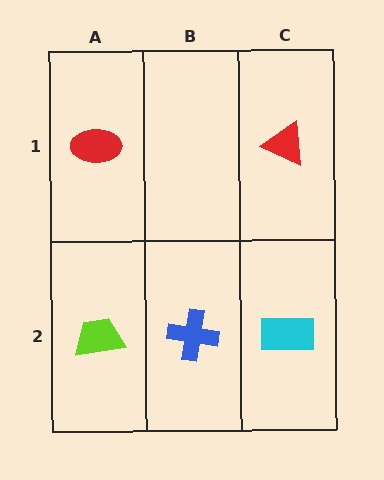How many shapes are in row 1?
2 shapes.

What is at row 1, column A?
A red ellipse.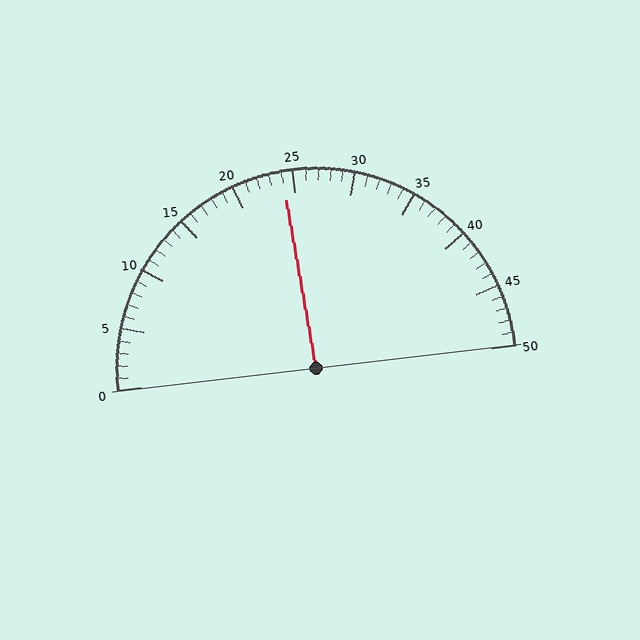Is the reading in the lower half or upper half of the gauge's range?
The reading is in the lower half of the range (0 to 50).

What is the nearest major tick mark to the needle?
The nearest major tick mark is 25.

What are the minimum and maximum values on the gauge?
The gauge ranges from 0 to 50.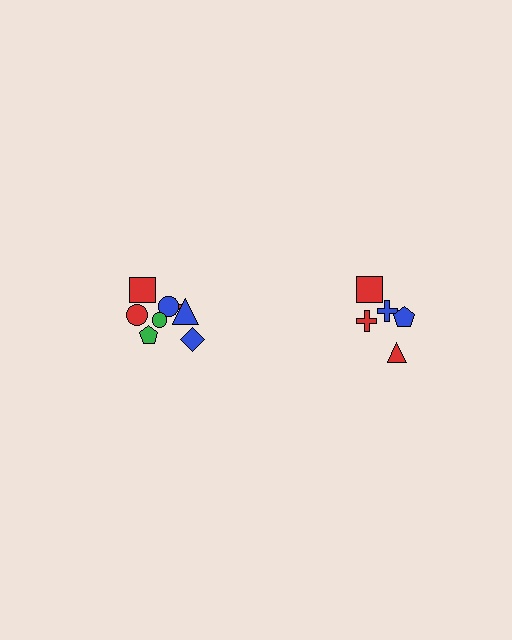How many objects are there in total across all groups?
There are 13 objects.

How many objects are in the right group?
There are 5 objects.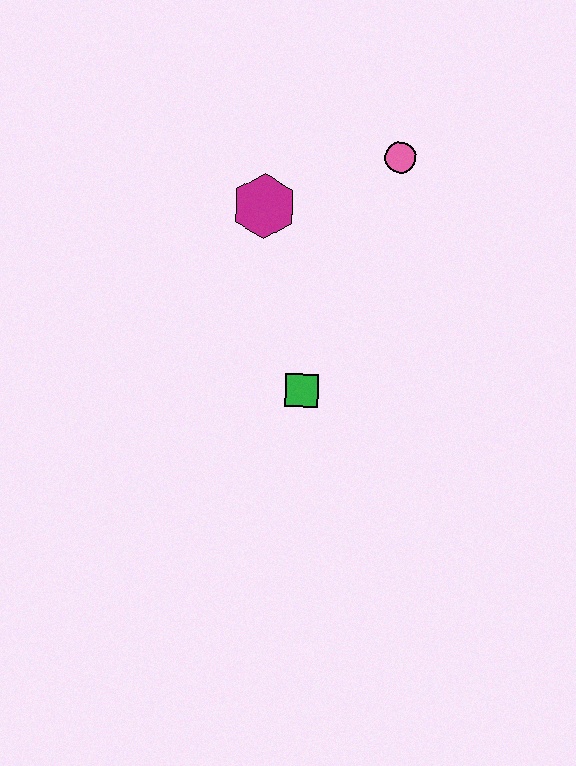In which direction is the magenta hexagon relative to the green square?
The magenta hexagon is above the green square.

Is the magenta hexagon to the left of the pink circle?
Yes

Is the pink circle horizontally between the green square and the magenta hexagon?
No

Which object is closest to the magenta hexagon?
The pink circle is closest to the magenta hexagon.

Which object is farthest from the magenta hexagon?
The green square is farthest from the magenta hexagon.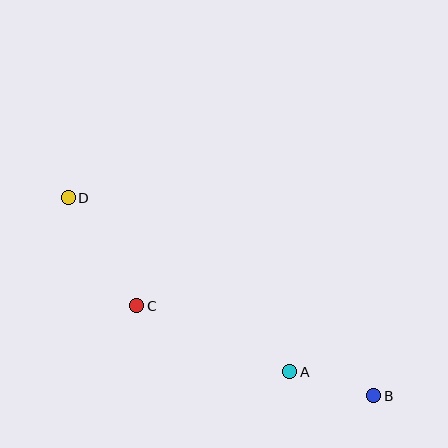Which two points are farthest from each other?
Points B and D are farthest from each other.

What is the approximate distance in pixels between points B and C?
The distance between B and C is approximately 253 pixels.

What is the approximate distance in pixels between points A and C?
The distance between A and C is approximately 166 pixels.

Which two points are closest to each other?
Points A and B are closest to each other.